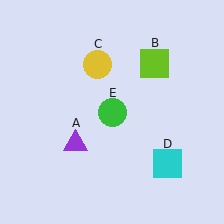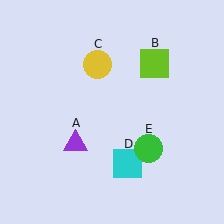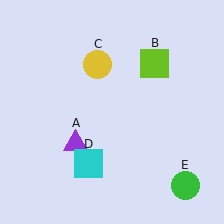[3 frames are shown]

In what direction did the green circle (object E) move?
The green circle (object E) moved down and to the right.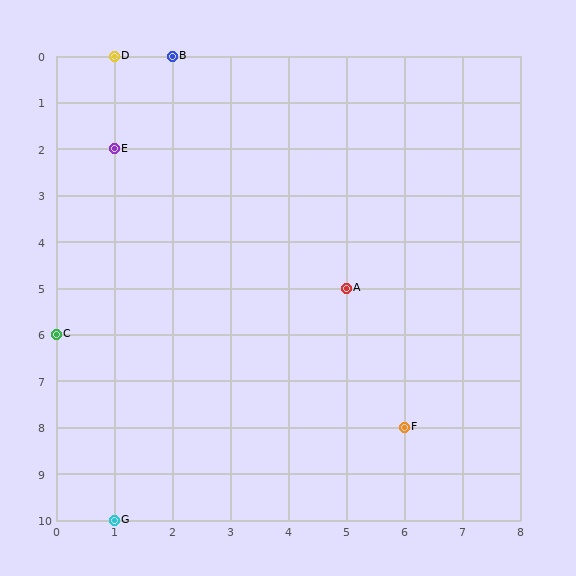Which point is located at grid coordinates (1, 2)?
Point E is at (1, 2).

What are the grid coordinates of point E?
Point E is at grid coordinates (1, 2).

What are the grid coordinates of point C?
Point C is at grid coordinates (0, 6).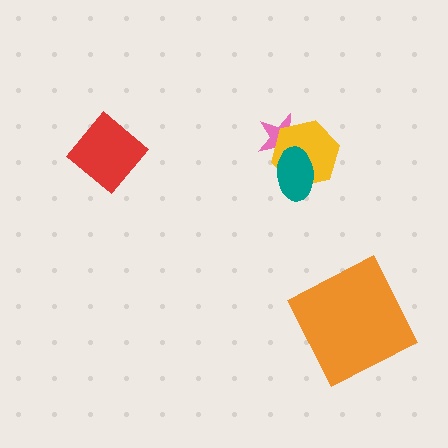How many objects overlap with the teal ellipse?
2 objects overlap with the teal ellipse.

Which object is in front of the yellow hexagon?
The teal ellipse is in front of the yellow hexagon.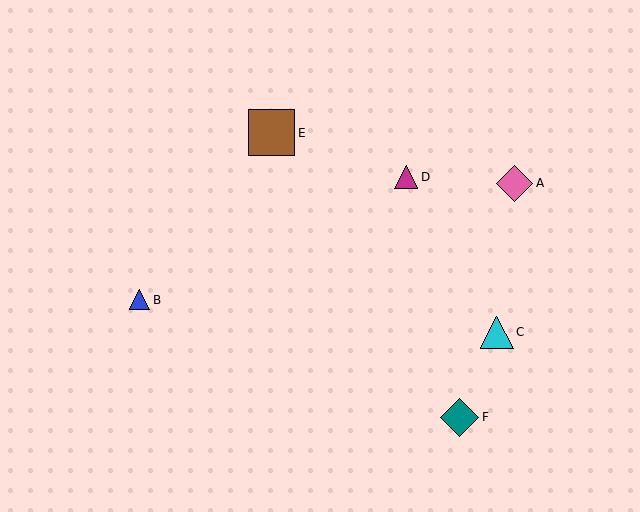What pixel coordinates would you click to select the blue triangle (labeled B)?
Click at (140, 300) to select the blue triangle B.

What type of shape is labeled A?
Shape A is a pink diamond.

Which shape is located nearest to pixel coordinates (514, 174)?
The pink diamond (labeled A) at (515, 183) is nearest to that location.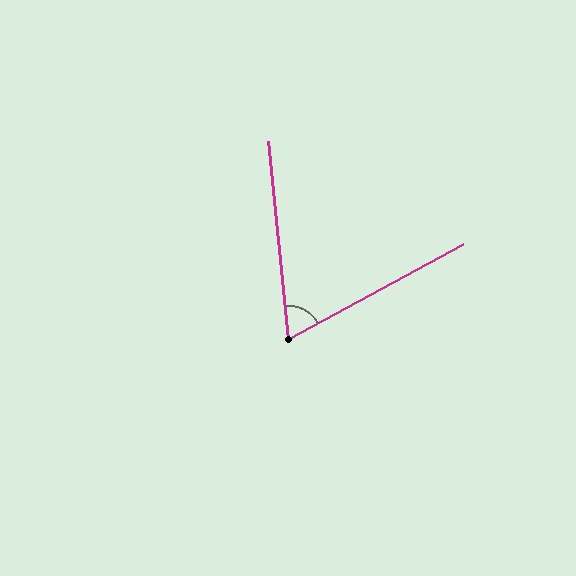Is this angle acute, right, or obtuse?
It is acute.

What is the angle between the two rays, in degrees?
Approximately 67 degrees.